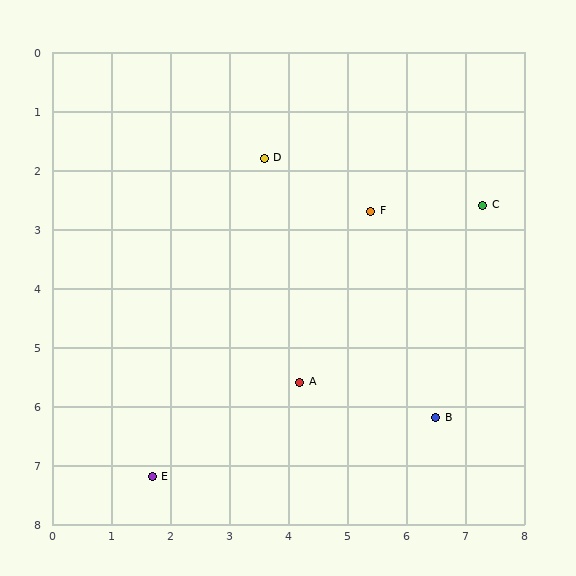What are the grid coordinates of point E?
Point E is at approximately (1.7, 7.2).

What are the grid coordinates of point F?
Point F is at approximately (5.4, 2.7).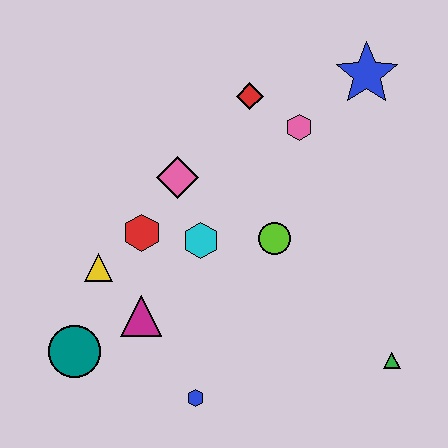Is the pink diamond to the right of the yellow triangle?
Yes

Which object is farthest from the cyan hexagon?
The blue star is farthest from the cyan hexagon.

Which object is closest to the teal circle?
The magenta triangle is closest to the teal circle.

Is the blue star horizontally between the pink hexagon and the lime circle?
No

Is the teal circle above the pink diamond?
No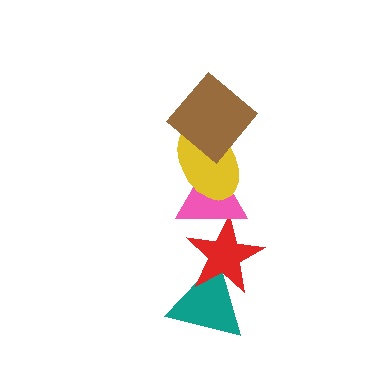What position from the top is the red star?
The red star is 4th from the top.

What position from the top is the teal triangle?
The teal triangle is 5th from the top.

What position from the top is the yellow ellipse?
The yellow ellipse is 2nd from the top.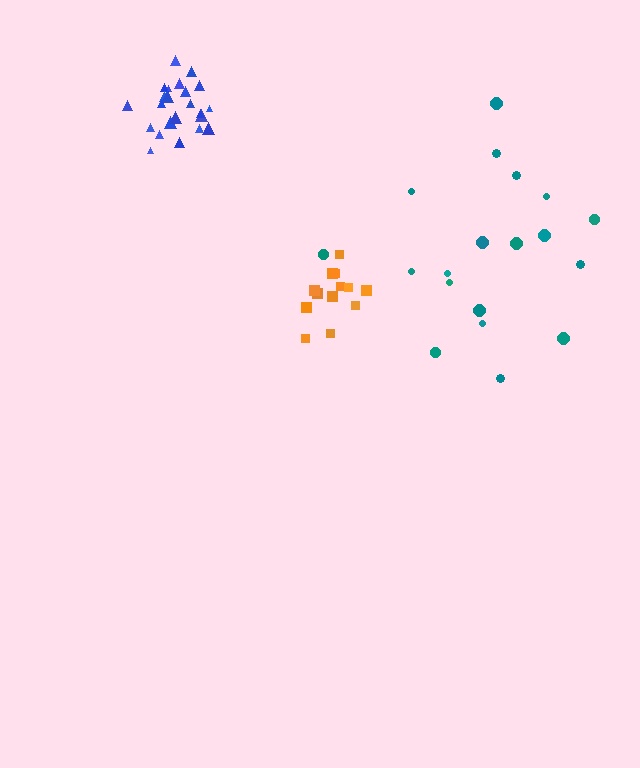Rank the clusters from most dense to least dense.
blue, orange, teal.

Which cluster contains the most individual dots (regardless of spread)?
Blue (23).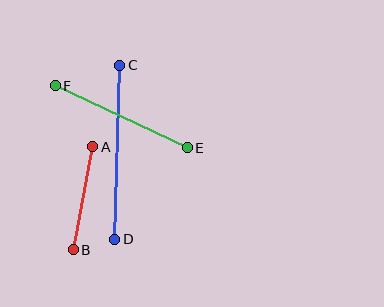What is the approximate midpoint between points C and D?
The midpoint is at approximately (117, 152) pixels.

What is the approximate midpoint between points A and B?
The midpoint is at approximately (83, 198) pixels.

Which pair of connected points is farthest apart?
Points C and D are farthest apart.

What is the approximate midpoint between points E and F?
The midpoint is at approximately (121, 117) pixels.